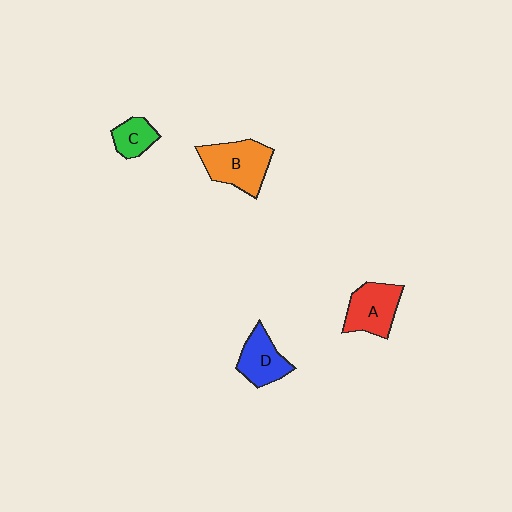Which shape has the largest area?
Shape B (orange).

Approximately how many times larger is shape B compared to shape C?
Approximately 2.1 times.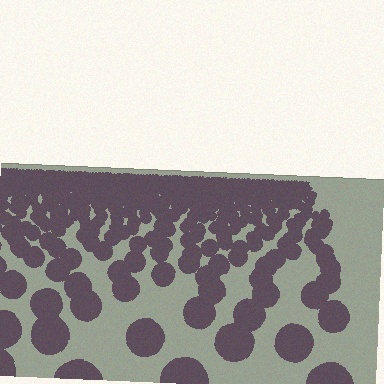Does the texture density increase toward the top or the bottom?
Density increases toward the top.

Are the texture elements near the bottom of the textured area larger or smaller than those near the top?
Larger. Near the bottom, elements are closer to the viewer and appear at a bigger on-screen size.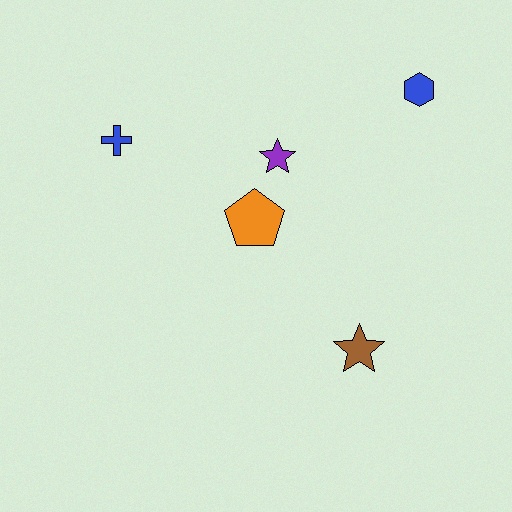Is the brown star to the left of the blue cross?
No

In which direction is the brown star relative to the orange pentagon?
The brown star is below the orange pentagon.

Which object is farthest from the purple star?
The brown star is farthest from the purple star.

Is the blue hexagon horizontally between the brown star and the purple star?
No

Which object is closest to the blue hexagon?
The purple star is closest to the blue hexagon.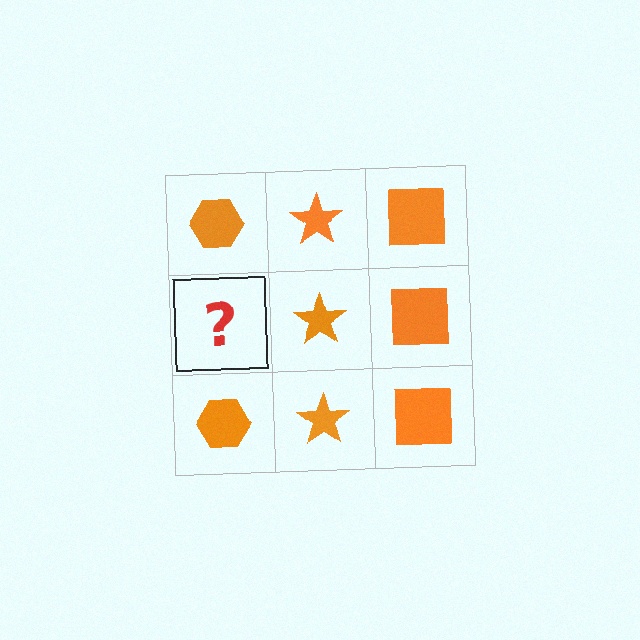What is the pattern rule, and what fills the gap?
The rule is that each column has a consistent shape. The gap should be filled with an orange hexagon.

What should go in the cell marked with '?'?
The missing cell should contain an orange hexagon.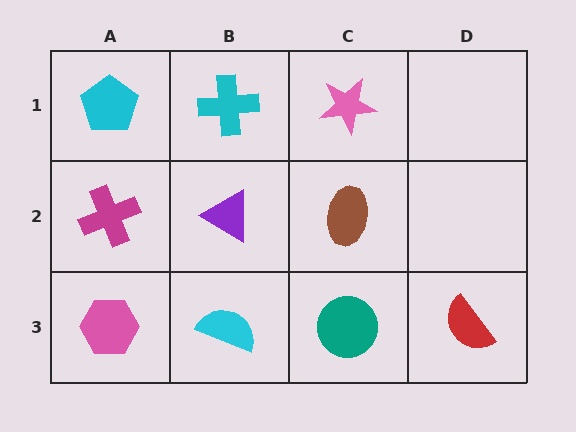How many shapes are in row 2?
3 shapes.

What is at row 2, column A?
A magenta cross.